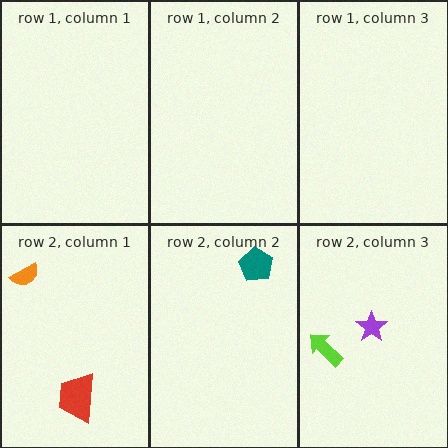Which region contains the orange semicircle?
The row 2, column 1 region.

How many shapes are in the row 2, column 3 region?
2.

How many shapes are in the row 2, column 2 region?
1.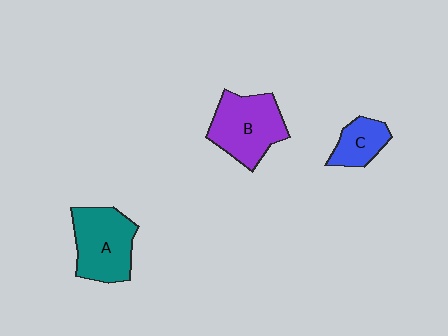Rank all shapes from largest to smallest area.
From largest to smallest: B (purple), A (teal), C (blue).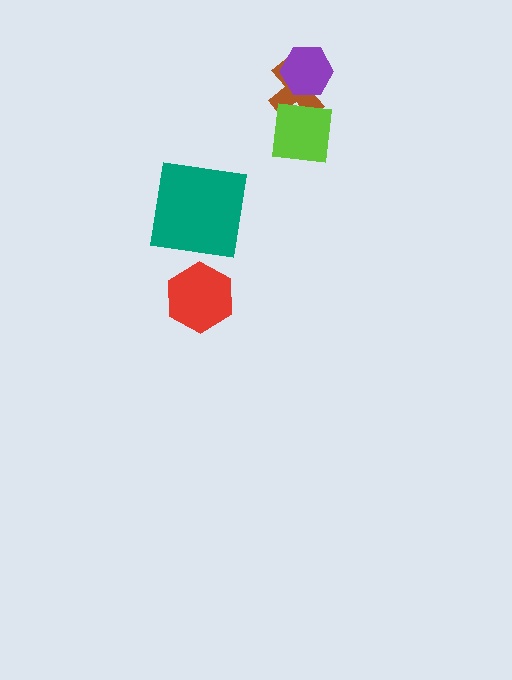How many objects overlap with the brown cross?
2 objects overlap with the brown cross.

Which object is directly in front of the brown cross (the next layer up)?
The lime square is directly in front of the brown cross.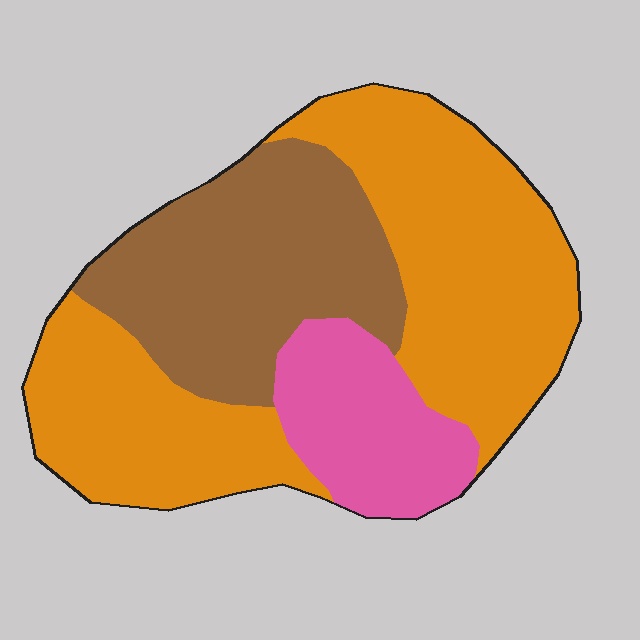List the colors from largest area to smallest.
From largest to smallest: orange, brown, pink.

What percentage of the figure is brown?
Brown takes up about one third (1/3) of the figure.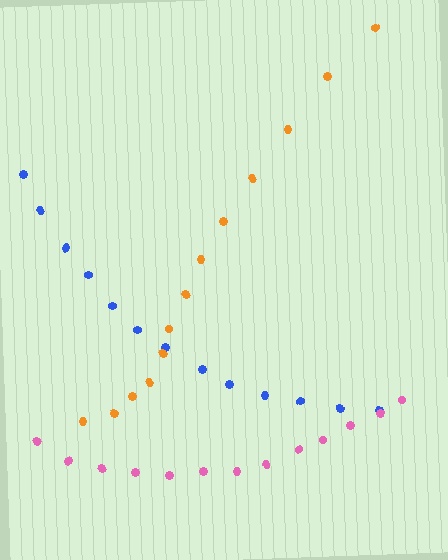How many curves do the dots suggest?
There are 3 distinct paths.